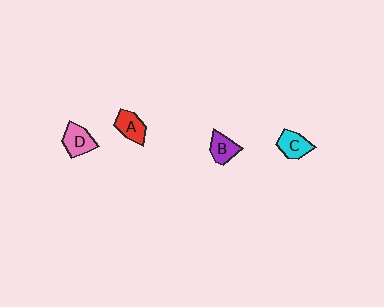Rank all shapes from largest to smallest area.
From largest to smallest: D (pink), C (cyan), A (red), B (purple).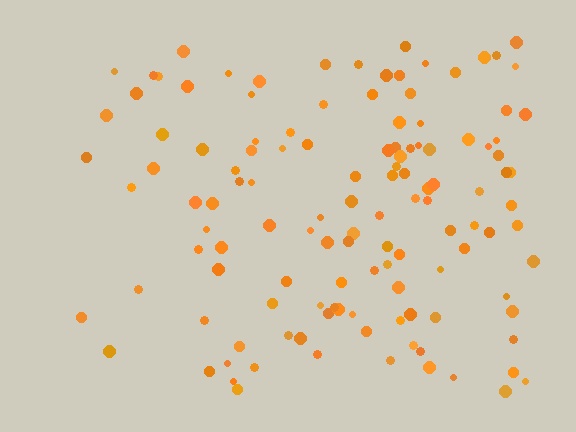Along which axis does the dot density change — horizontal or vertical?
Horizontal.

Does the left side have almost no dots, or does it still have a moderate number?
Still a moderate number, just noticeably fewer than the right.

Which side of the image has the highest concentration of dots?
The right.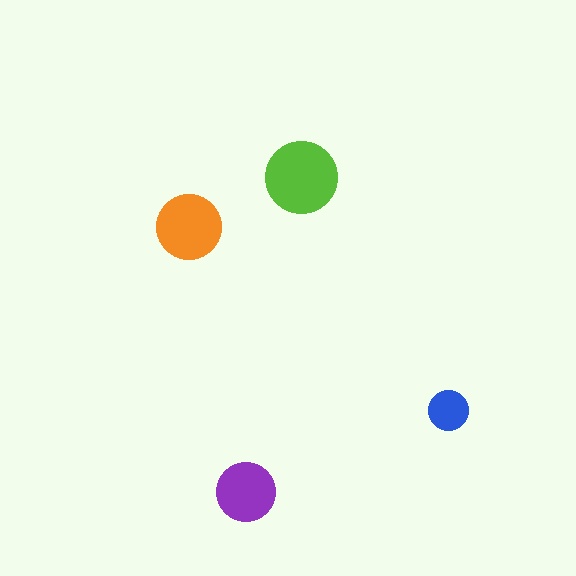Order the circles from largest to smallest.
the lime one, the orange one, the purple one, the blue one.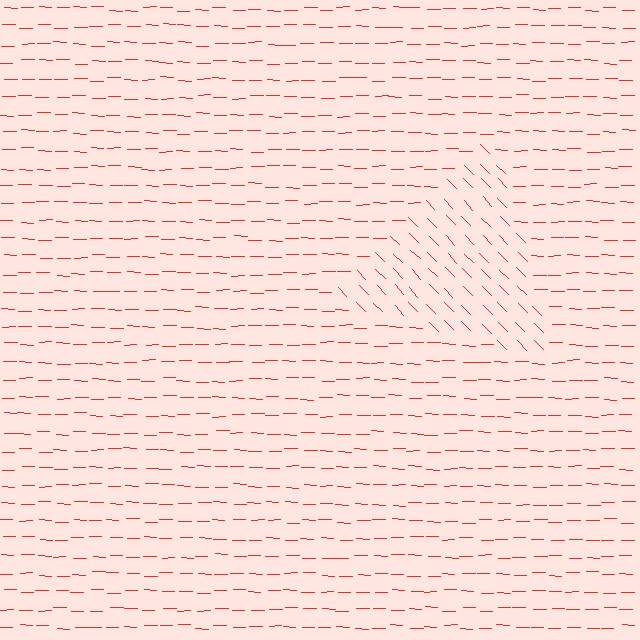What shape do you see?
I see a triangle.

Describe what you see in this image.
The image is filled with small red line segments. A triangle region in the image has lines oriented differently from the surrounding lines, creating a visible texture boundary.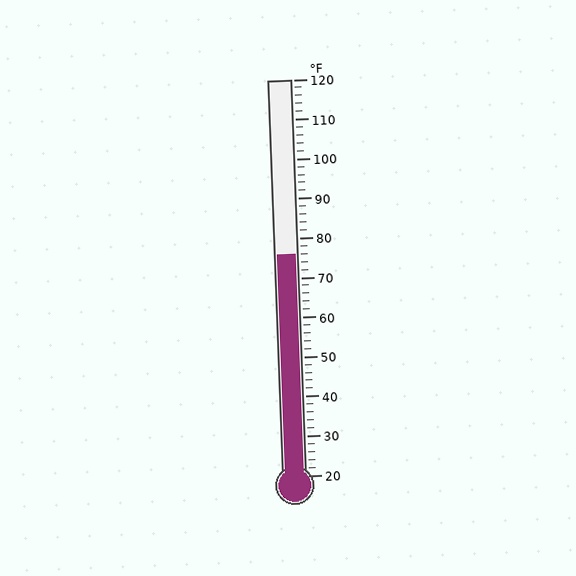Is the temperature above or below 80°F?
The temperature is below 80°F.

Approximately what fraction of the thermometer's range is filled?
The thermometer is filled to approximately 55% of its range.